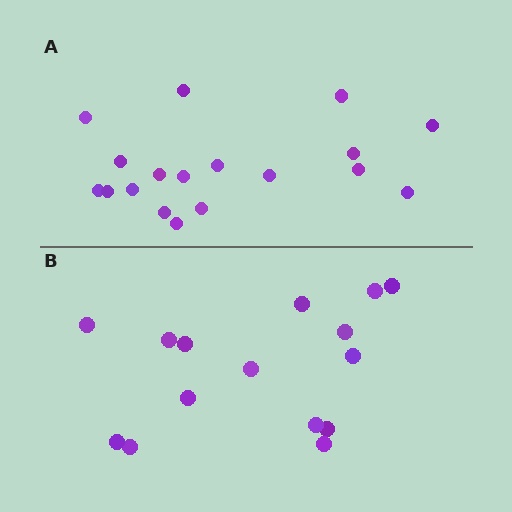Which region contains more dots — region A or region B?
Region A (the top region) has more dots.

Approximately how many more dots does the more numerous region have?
Region A has just a few more — roughly 2 or 3 more dots than region B.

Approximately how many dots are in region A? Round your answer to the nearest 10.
About 20 dots. (The exact count is 18, which rounds to 20.)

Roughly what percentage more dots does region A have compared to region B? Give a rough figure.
About 20% more.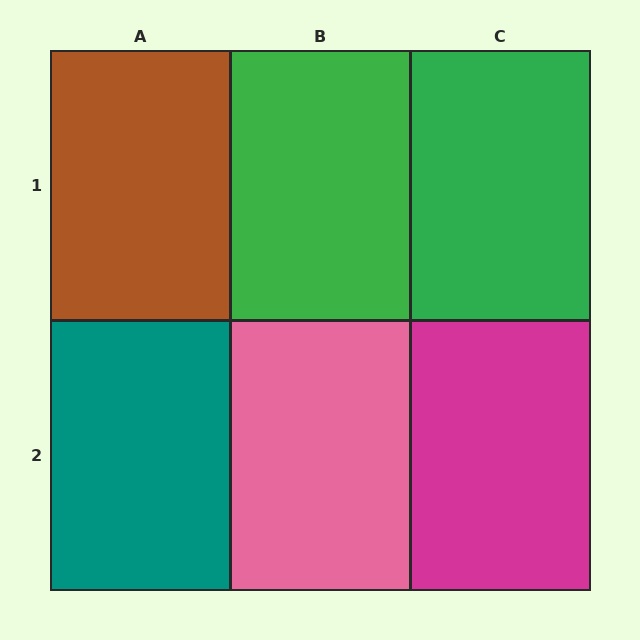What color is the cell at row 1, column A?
Brown.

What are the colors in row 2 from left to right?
Teal, pink, magenta.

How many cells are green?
2 cells are green.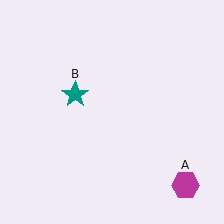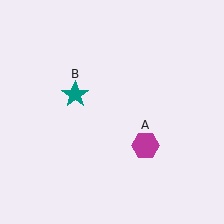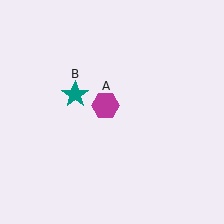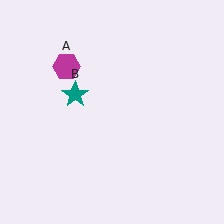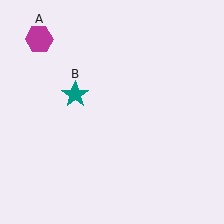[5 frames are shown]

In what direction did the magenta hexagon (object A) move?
The magenta hexagon (object A) moved up and to the left.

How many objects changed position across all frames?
1 object changed position: magenta hexagon (object A).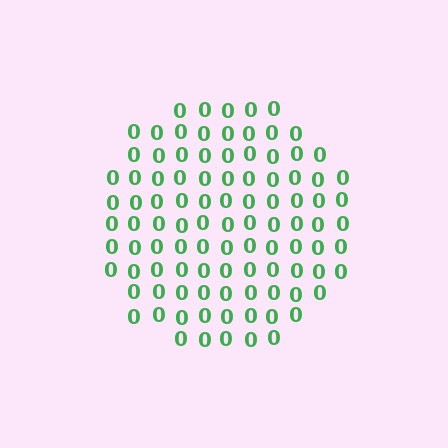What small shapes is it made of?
It is made of small digit 0's.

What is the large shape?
The large shape is a circle.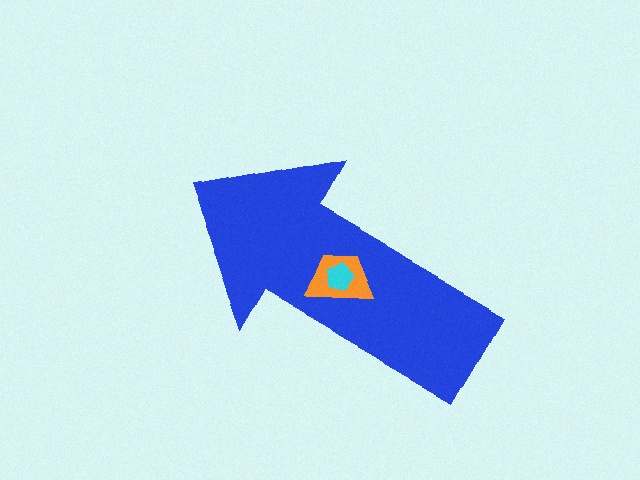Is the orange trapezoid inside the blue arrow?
Yes.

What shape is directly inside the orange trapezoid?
The cyan pentagon.